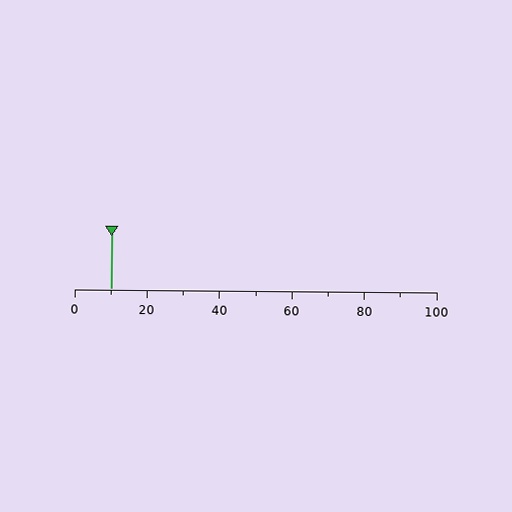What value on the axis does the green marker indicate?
The marker indicates approximately 10.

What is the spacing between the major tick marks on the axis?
The major ticks are spaced 20 apart.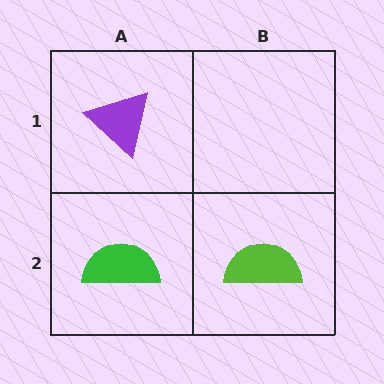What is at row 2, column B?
A lime semicircle.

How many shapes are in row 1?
1 shape.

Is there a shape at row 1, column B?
No, that cell is empty.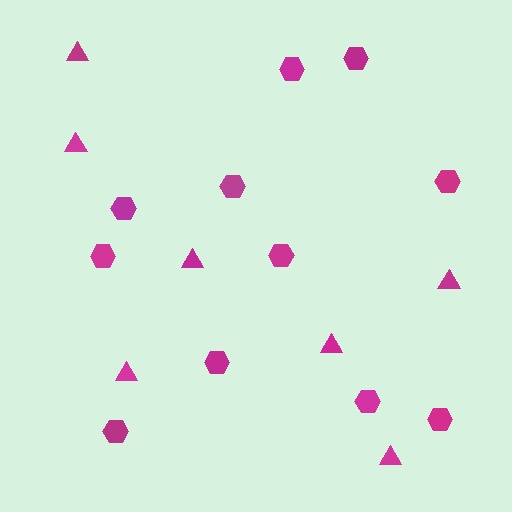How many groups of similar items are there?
There are 2 groups: one group of triangles (7) and one group of hexagons (11).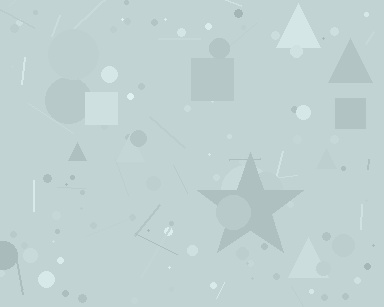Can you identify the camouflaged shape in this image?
The camouflaged shape is a star.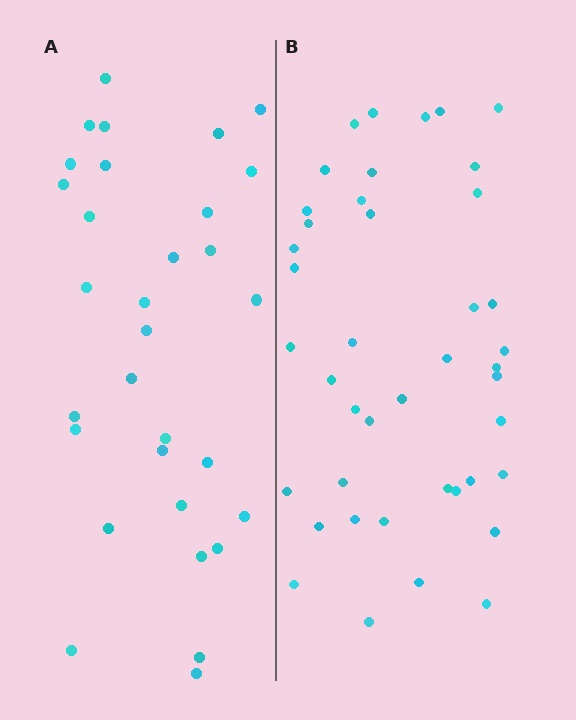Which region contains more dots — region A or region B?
Region B (the right region) has more dots.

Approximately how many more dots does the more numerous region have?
Region B has roughly 12 or so more dots than region A.